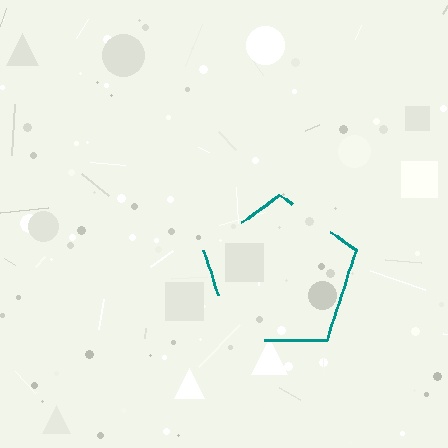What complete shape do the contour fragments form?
The contour fragments form a pentagon.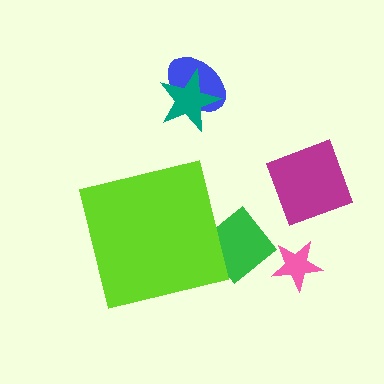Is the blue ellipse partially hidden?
No, the blue ellipse is fully visible.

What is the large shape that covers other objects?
A lime square.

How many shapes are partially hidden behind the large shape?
1 shape is partially hidden.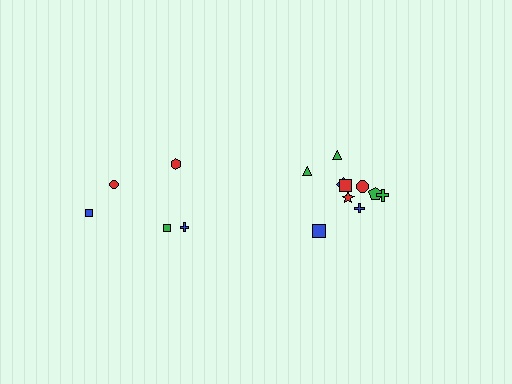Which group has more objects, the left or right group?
The right group.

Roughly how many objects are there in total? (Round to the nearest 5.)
Roughly 15 objects in total.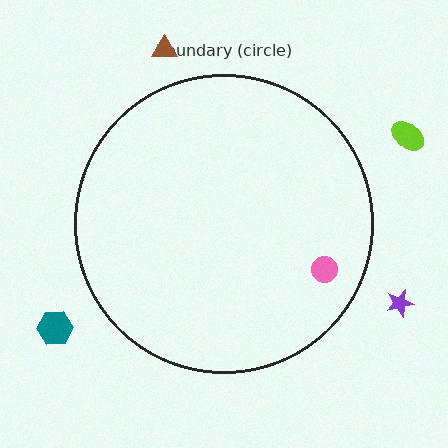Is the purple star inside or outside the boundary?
Outside.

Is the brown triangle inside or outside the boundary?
Outside.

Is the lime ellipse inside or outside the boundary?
Outside.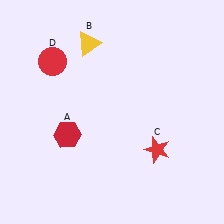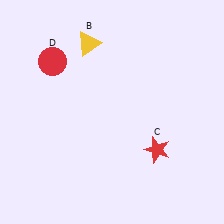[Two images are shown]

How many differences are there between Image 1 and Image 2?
There is 1 difference between the two images.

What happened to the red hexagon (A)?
The red hexagon (A) was removed in Image 2. It was in the bottom-left area of Image 1.